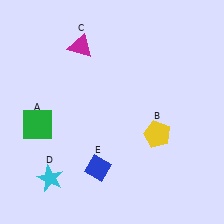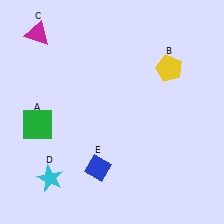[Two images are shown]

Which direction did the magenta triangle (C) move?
The magenta triangle (C) moved left.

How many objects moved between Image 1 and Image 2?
2 objects moved between the two images.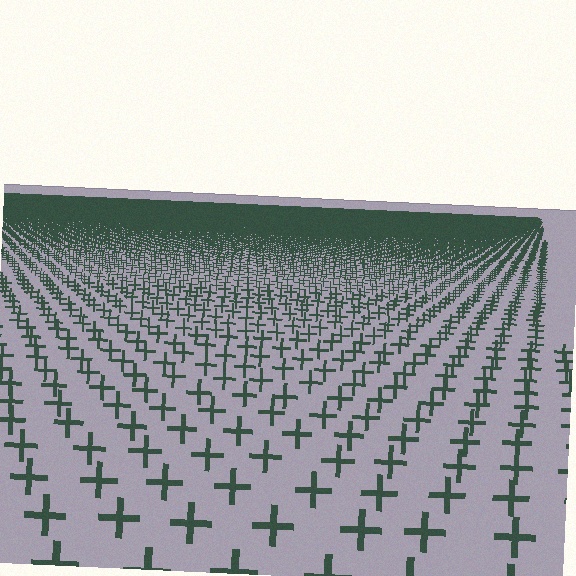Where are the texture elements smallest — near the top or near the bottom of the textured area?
Near the top.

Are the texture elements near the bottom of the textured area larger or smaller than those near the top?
Larger. Near the bottom, elements are closer to the viewer and appear at a bigger on-screen size.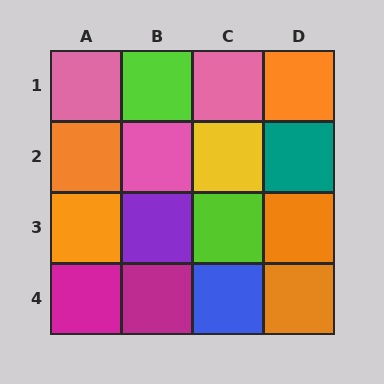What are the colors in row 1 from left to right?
Pink, lime, pink, orange.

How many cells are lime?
2 cells are lime.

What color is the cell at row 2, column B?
Pink.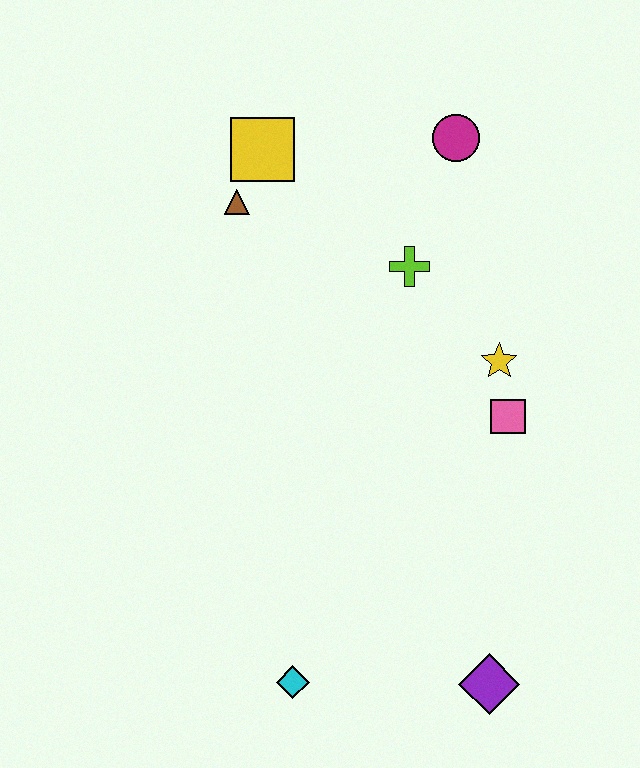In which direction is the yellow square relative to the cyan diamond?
The yellow square is above the cyan diamond.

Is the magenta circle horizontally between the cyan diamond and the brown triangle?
No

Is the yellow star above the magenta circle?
No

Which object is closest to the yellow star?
The pink square is closest to the yellow star.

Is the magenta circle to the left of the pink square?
Yes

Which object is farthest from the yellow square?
The purple diamond is farthest from the yellow square.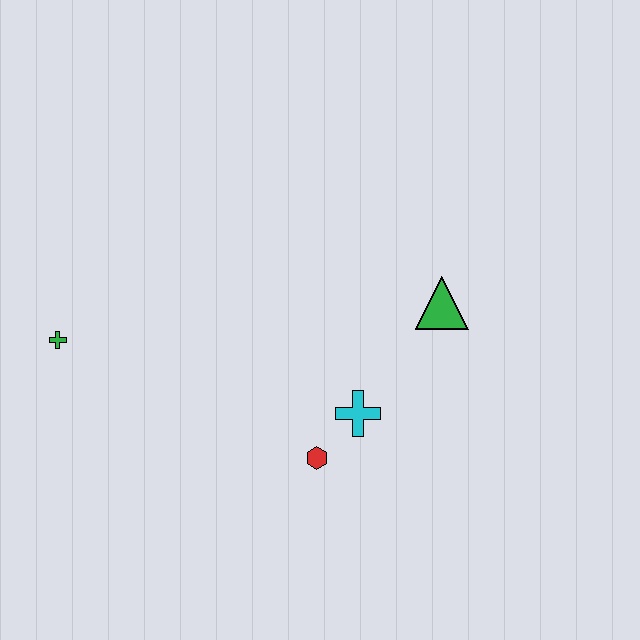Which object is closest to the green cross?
The red hexagon is closest to the green cross.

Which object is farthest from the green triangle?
The green cross is farthest from the green triangle.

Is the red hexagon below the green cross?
Yes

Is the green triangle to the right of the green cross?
Yes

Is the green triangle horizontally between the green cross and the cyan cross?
No